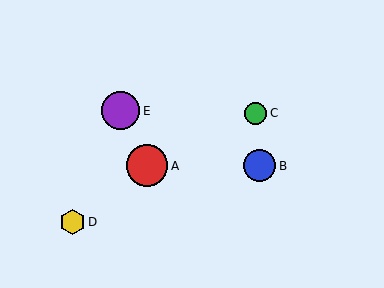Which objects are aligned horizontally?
Objects A, B are aligned horizontally.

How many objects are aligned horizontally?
2 objects (A, B) are aligned horizontally.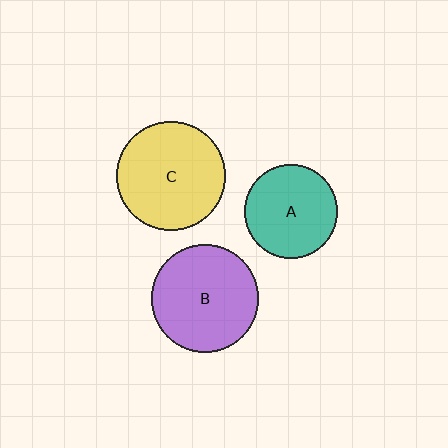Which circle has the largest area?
Circle C (yellow).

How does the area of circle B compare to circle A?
Approximately 1.3 times.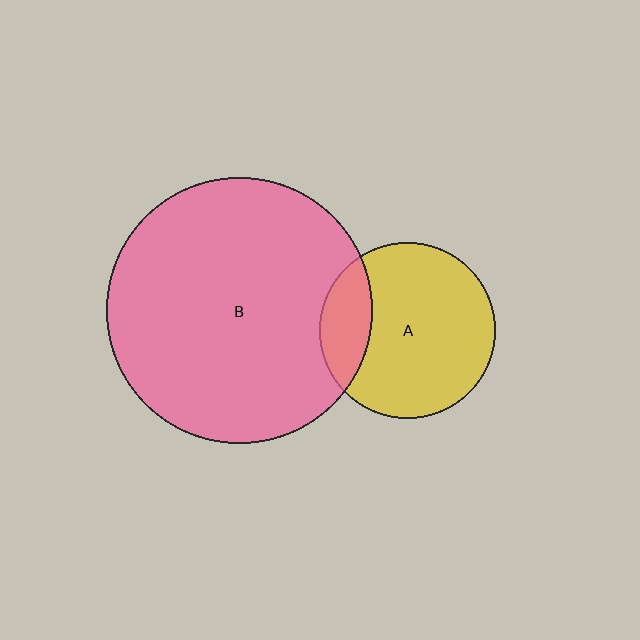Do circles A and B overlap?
Yes.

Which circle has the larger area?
Circle B (pink).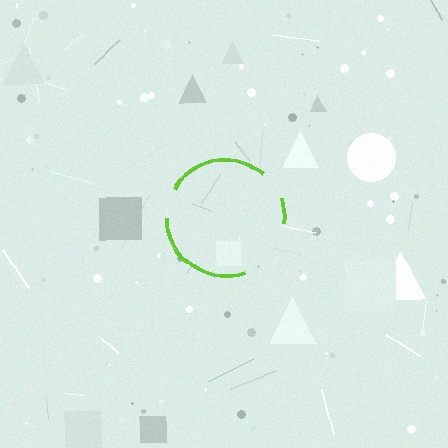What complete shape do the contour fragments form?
The contour fragments form a circle.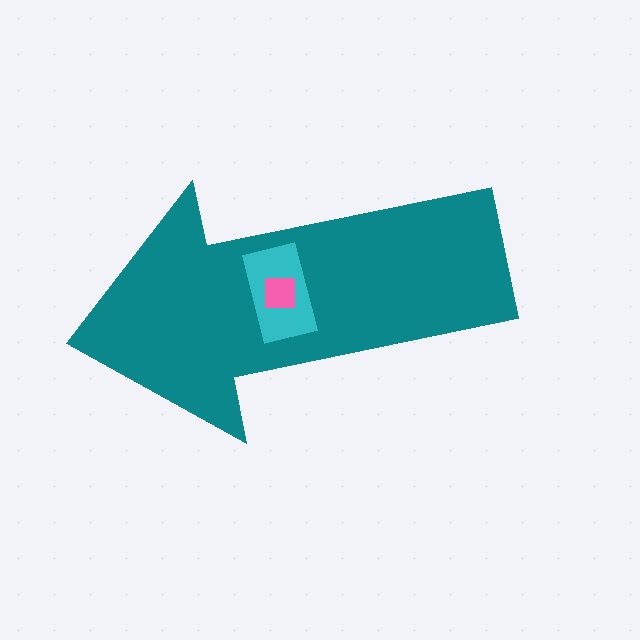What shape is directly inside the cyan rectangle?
The pink square.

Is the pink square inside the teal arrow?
Yes.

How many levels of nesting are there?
3.